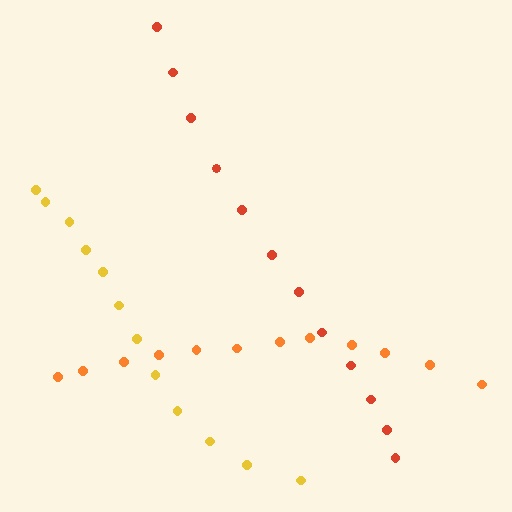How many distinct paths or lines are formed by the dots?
There are 3 distinct paths.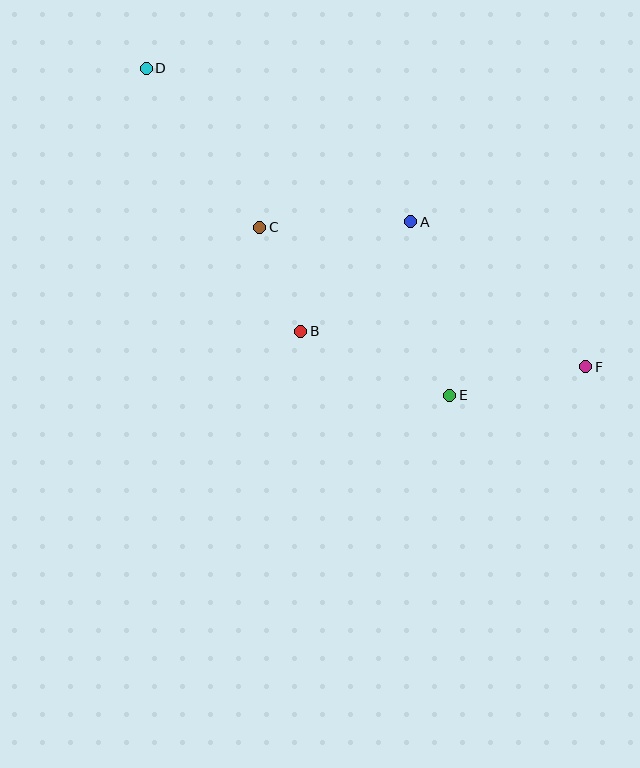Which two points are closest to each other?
Points B and C are closest to each other.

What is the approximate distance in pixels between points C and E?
The distance between C and E is approximately 254 pixels.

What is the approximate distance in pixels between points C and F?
The distance between C and F is approximately 355 pixels.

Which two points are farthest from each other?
Points D and F are farthest from each other.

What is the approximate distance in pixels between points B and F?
The distance between B and F is approximately 287 pixels.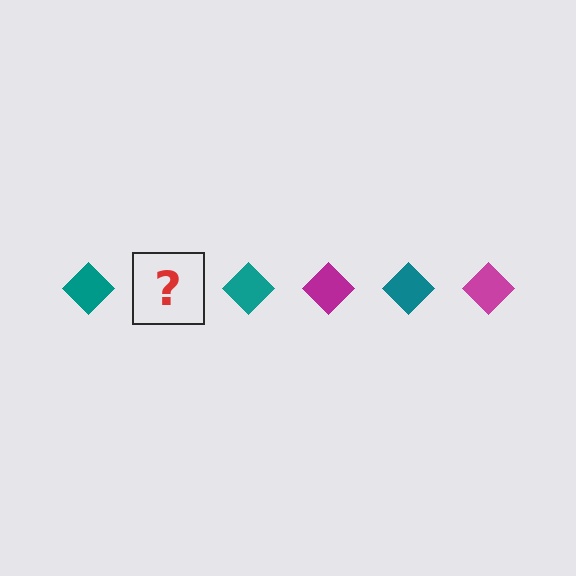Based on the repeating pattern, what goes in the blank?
The blank should be a magenta diamond.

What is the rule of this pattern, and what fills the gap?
The rule is that the pattern cycles through teal, magenta diamonds. The gap should be filled with a magenta diamond.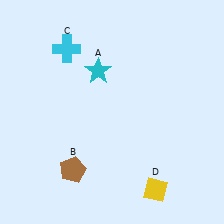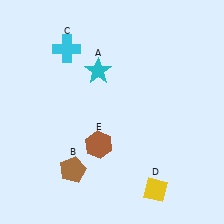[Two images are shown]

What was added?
A brown hexagon (E) was added in Image 2.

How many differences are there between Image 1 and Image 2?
There is 1 difference between the two images.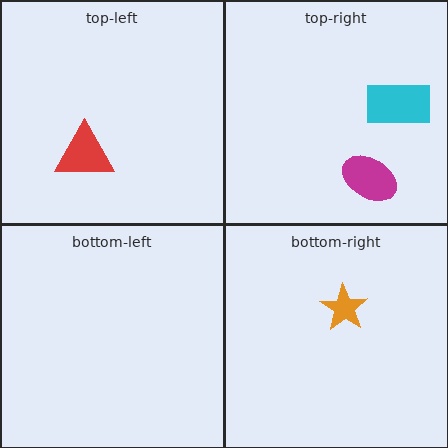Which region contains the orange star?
The bottom-right region.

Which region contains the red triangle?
The top-left region.